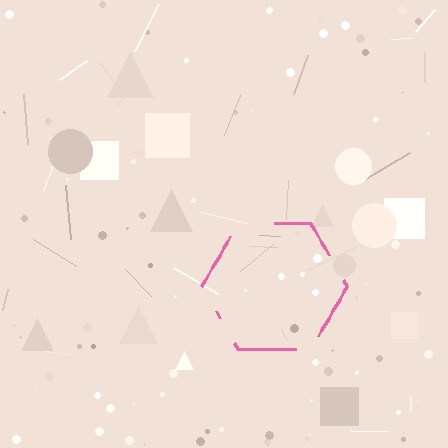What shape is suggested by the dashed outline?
The dashed outline suggests a hexagon.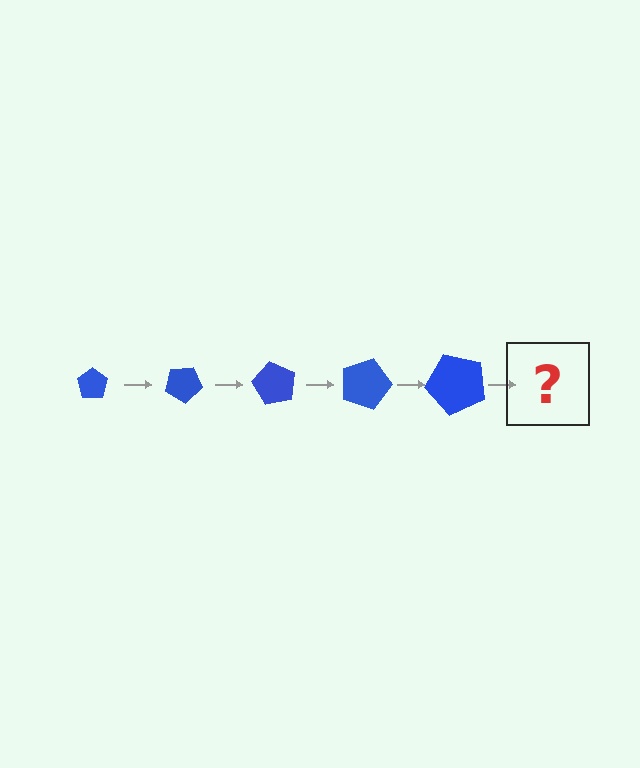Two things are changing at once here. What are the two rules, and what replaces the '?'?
The two rules are that the pentagon grows larger each step and it rotates 30 degrees each step. The '?' should be a pentagon, larger than the previous one and rotated 150 degrees from the start.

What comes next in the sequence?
The next element should be a pentagon, larger than the previous one and rotated 150 degrees from the start.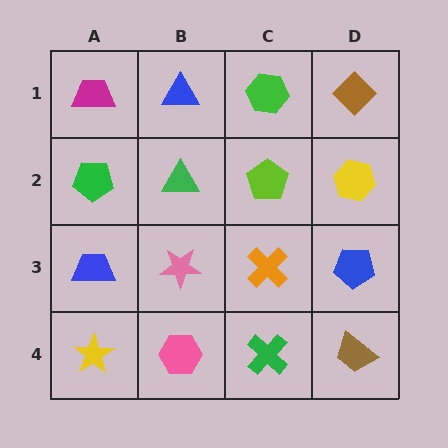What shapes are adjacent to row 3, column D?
A yellow hexagon (row 2, column D), a brown trapezoid (row 4, column D), an orange cross (row 3, column C).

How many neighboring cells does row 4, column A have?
2.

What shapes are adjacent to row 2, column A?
A magenta trapezoid (row 1, column A), a blue trapezoid (row 3, column A), a green triangle (row 2, column B).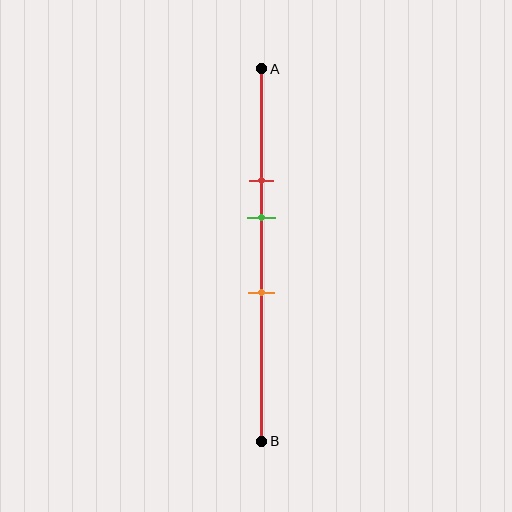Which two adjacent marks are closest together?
The red and green marks are the closest adjacent pair.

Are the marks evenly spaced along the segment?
Yes, the marks are approximately evenly spaced.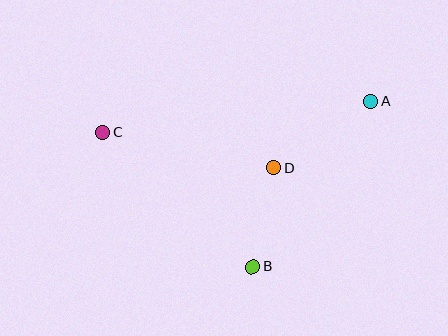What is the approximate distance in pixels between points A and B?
The distance between A and B is approximately 203 pixels.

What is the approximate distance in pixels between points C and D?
The distance between C and D is approximately 174 pixels.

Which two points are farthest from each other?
Points A and C are farthest from each other.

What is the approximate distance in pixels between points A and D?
The distance between A and D is approximately 118 pixels.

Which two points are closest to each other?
Points B and D are closest to each other.